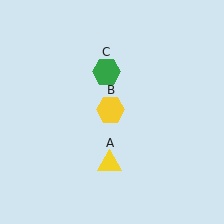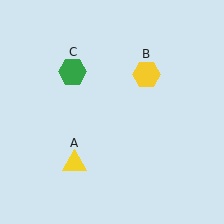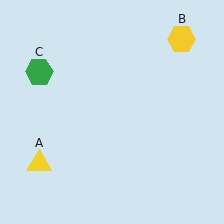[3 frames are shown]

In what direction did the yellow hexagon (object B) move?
The yellow hexagon (object B) moved up and to the right.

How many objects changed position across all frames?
3 objects changed position: yellow triangle (object A), yellow hexagon (object B), green hexagon (object C).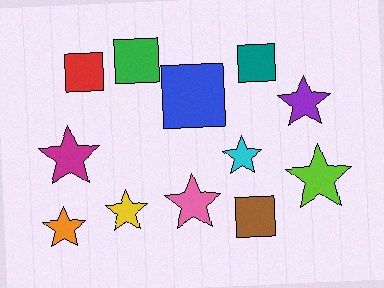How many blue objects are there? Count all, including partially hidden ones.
There is 1 blue object.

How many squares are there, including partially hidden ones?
There are 5 squares.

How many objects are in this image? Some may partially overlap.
There are 12 objects.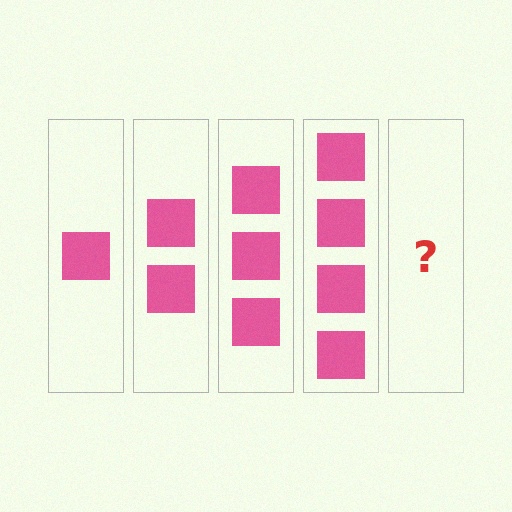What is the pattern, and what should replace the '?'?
The pattern is that each step adds one more square. The '?' should be 5 squares.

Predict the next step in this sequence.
The next step is 5 squares.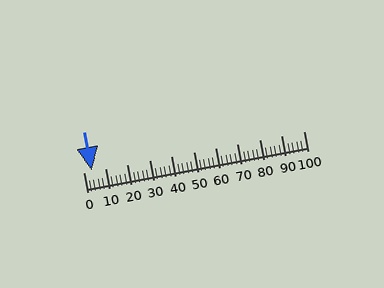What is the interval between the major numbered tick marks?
The major tick marks are spaced 10 units apart.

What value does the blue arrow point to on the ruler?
The blue arrow points to approximately 4.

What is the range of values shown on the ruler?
The ruler shows values from 0 to 100.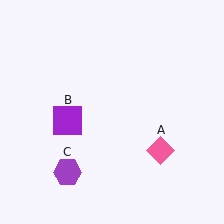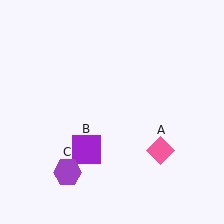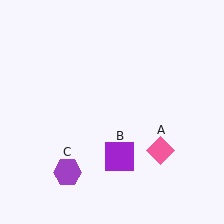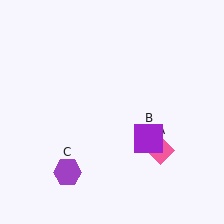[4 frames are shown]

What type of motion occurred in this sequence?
The purple square (object B) rotated counterclockwise around the center of the scene.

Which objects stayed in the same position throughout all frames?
Pink diamond (object A) and purple hexagon (object C) remained stationary.